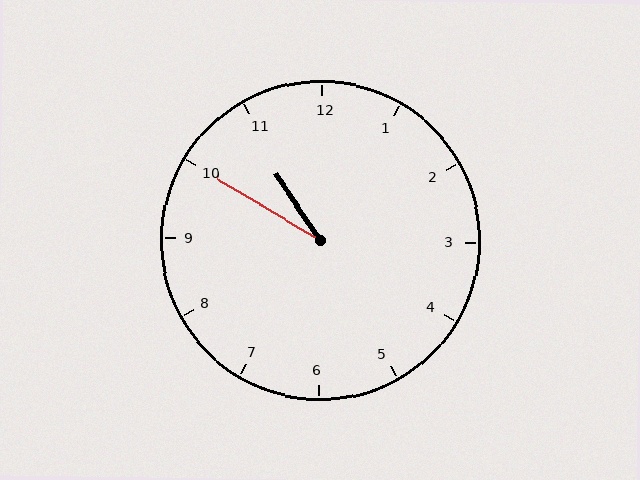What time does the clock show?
10:50.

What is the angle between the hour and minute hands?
Approximately 25 degrees.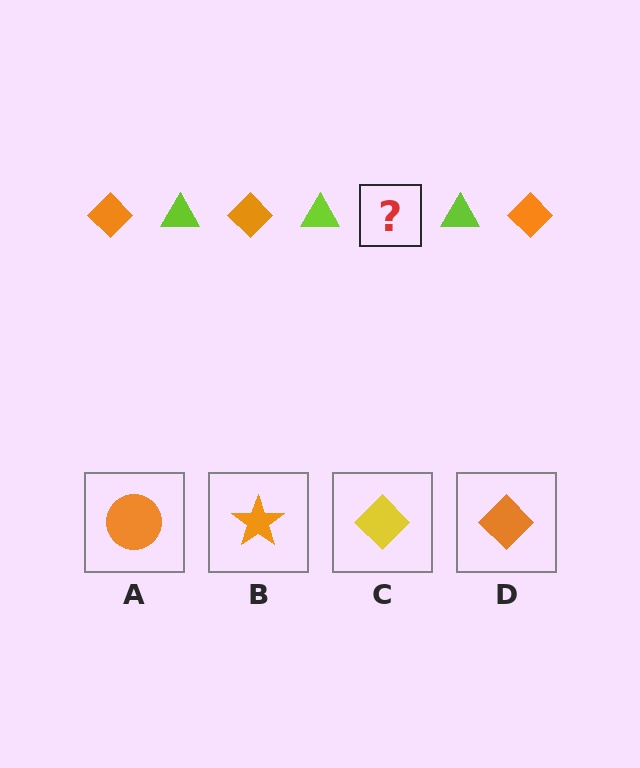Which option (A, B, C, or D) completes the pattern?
D.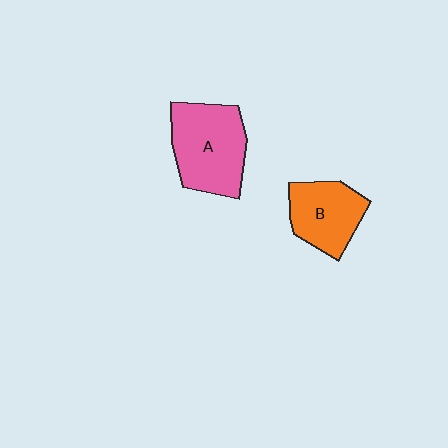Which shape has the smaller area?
Shape B (orange).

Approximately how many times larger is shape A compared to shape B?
Approximately 1.4 times.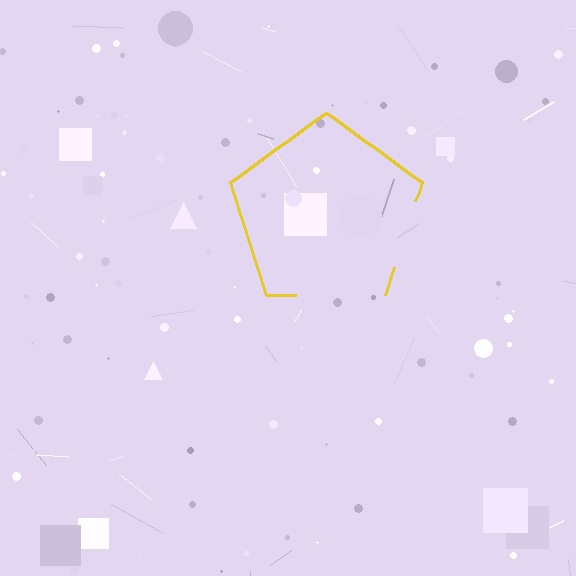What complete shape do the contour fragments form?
The contour fragments form a pentagon.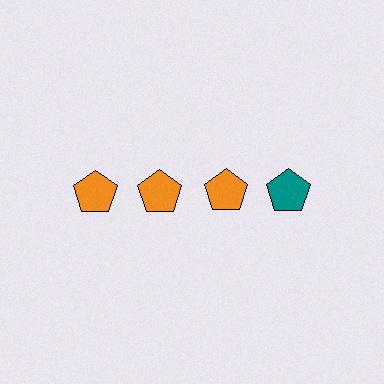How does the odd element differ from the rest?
It has a different color: teal instead of orange.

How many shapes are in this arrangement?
There are 4 shapes arranged in a grid pattern.